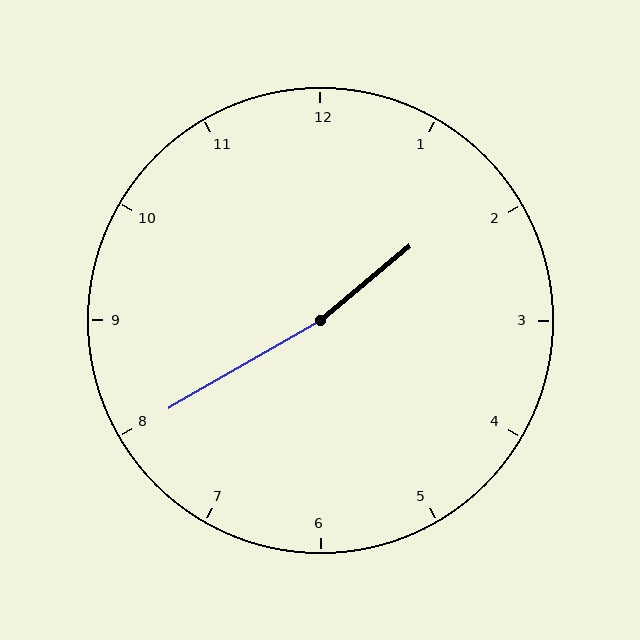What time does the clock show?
1:40.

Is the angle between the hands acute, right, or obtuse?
It is obtuse.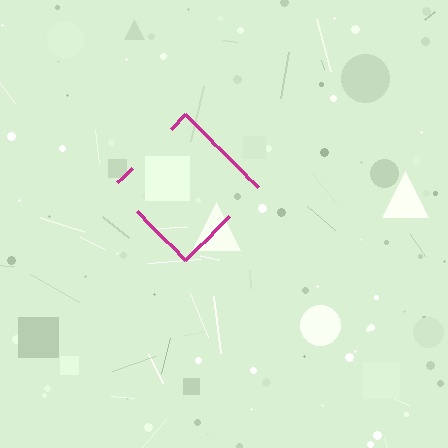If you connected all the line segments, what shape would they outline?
They would outline a diamond.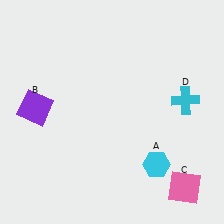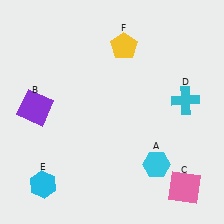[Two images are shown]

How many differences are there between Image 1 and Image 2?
There are 2 differences between the two images.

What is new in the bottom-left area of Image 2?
A cyan hexagon (E) was added in the bottom-left area of Image 2.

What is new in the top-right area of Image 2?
A yellow pentagon (F) was added in the top-right area of Image 2.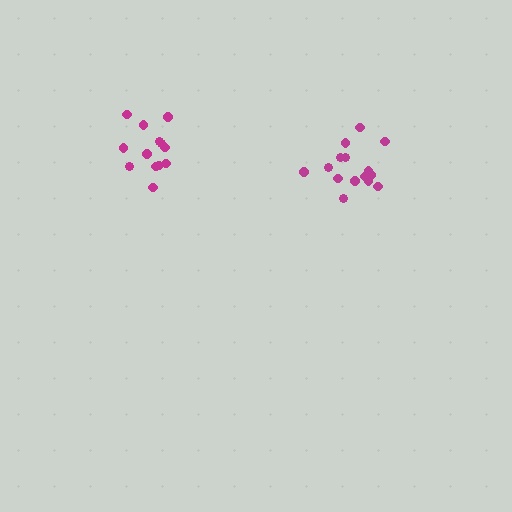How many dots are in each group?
Group 1: 13 dots, Group 2: 15 dots (28 total).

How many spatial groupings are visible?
There are 2 spatial groupings.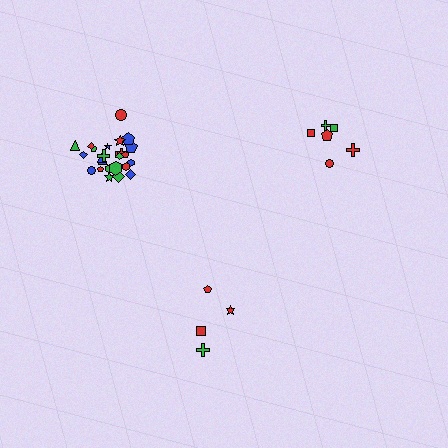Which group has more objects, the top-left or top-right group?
The top-left group.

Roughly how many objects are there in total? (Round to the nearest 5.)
Roughly 35 objects in total.